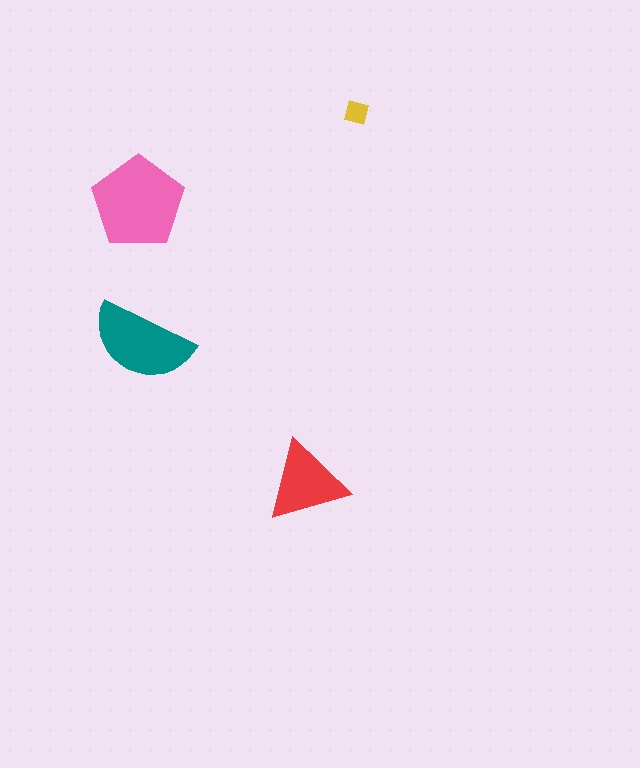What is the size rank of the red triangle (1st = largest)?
3rd.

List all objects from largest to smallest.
The pink pentagon, the teal semicircle, the red triangle, the yellow square.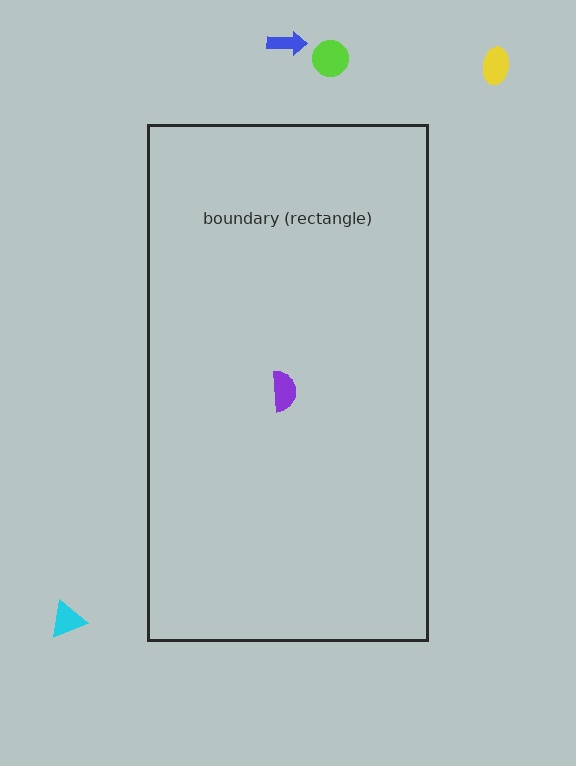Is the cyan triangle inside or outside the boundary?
Outside.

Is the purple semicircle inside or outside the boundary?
Inside.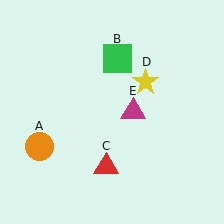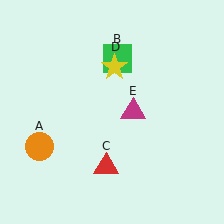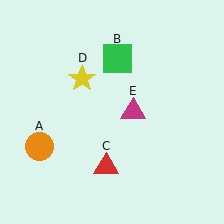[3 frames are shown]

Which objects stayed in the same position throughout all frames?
Orange circle (object A) and green square (object B) and red triangle (object C) and magenta triangle (object E) remained stationary.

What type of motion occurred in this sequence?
The yellow star (object D) rotated counterclockwise around the center of the scene.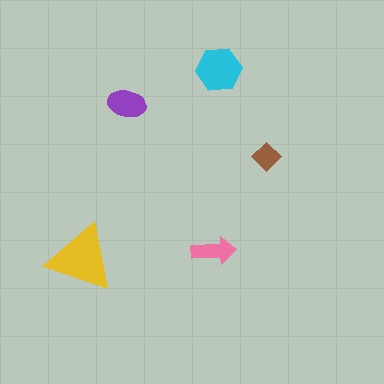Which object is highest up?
The cyan hexagon is topmost.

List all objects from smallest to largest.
The brown diamond, the pink arrow, the purple ellipse, the cyan hexagon, the yellow triangle.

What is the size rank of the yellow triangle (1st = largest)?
1st.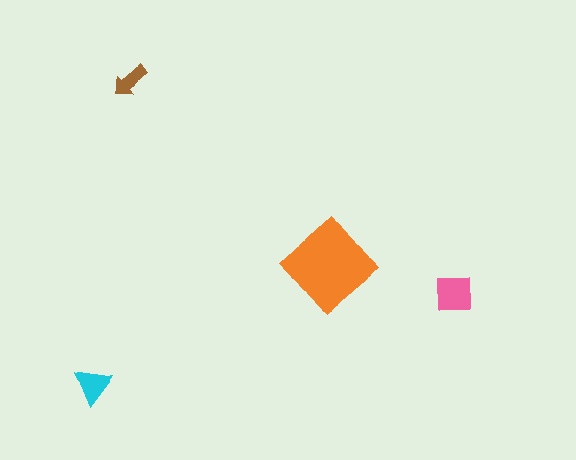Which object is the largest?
The orange diamond.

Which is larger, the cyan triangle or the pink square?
The pink square.